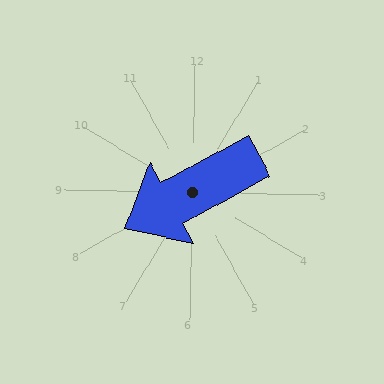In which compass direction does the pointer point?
Southwest.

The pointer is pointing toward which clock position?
Roughly 8 o'clock.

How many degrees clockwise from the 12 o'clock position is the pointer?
Approximately 241 degrees.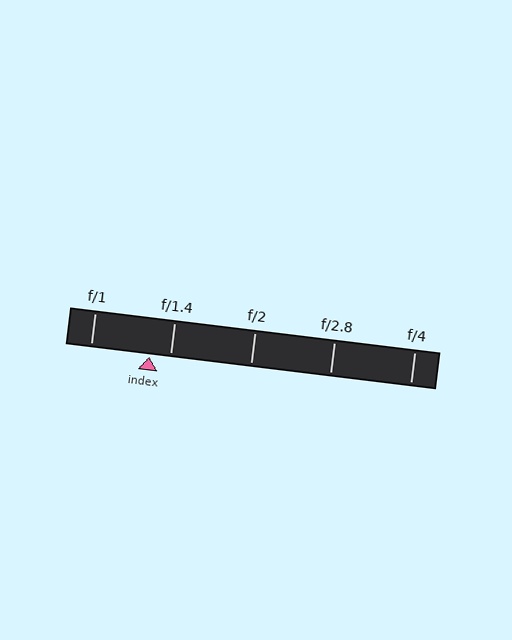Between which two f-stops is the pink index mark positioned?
The index mark is between f/1 and f/1.4.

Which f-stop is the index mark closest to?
The index mark is closest to f/1.4.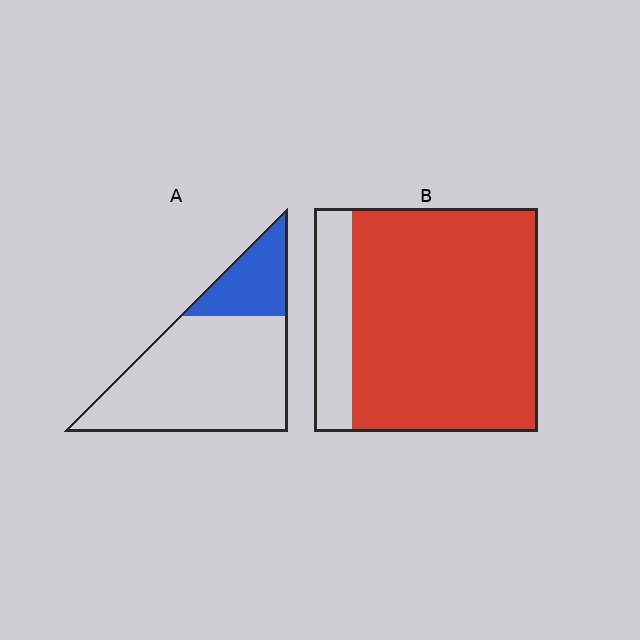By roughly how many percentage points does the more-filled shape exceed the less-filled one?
By roughly 60 percentage points (B over A).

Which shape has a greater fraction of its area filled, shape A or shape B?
Shape B.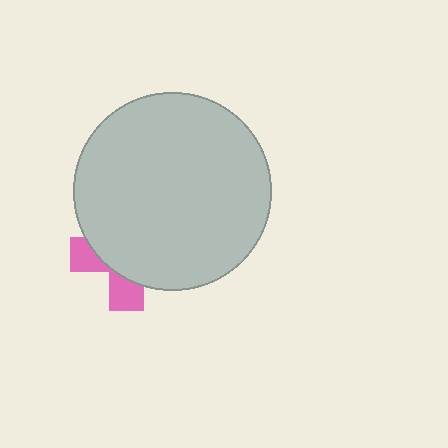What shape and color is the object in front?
The object in front is a light gray circle.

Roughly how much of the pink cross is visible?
A small part of it is visible (roughly 31%).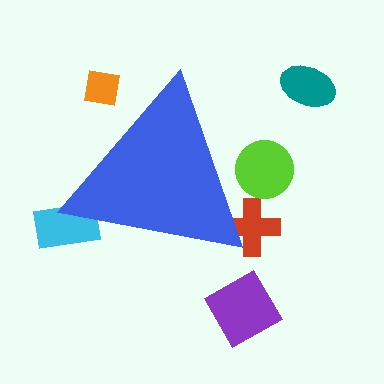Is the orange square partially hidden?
Yes, the orange square is partially hidden behind the blue triangle.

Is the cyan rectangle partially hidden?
Yes, the cyan rectangle is partially hidden behind the blue triangle.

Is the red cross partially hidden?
Yes, the red cross is partially hidden behind the blue triangle.